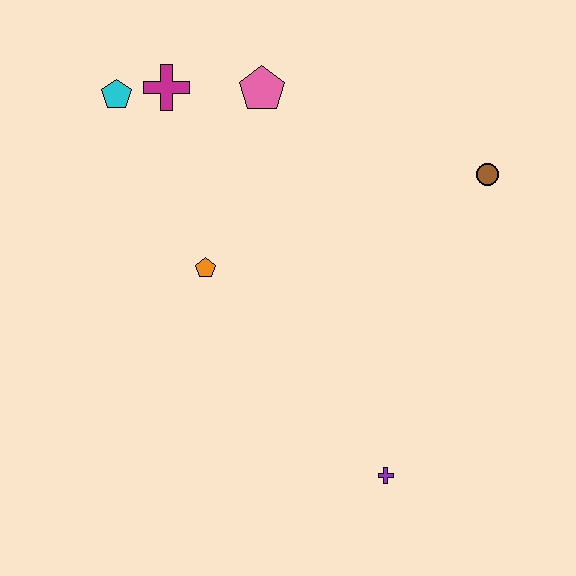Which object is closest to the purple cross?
The orange pentagon is closest to the purple cross.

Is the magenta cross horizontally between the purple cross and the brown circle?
No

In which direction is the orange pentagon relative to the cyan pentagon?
The orange pentagon is below the cyan pentagon.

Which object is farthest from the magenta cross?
The purple cross is farthest from the magenta cross.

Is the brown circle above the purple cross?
Yes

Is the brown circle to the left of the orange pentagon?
No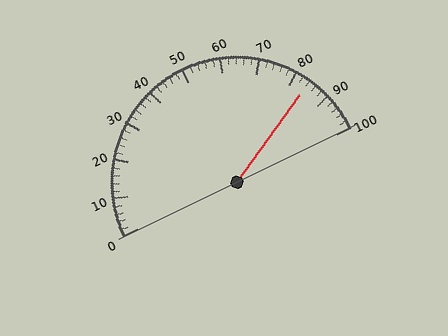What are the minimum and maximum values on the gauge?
The gauge ranges from 0 to 100.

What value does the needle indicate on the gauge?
The needle indicates approximately 84.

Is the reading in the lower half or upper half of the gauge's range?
The reading is in the upper half of the range (0 to 100).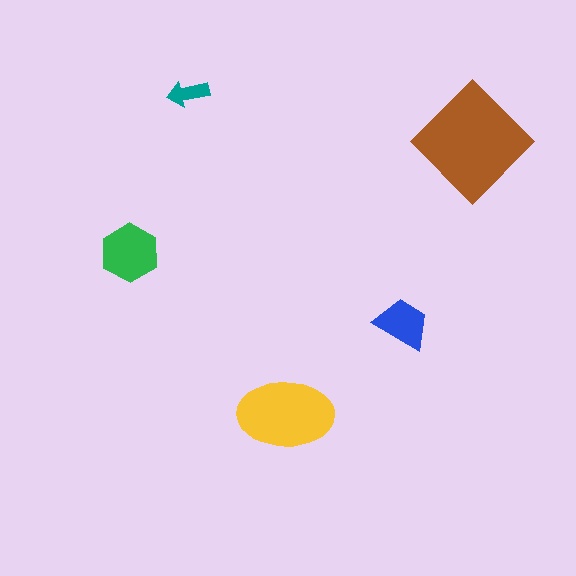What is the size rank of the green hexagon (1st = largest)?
3rd.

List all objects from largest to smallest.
The brown diamond, the yellow ellipse, the green hexagon, the blue trapezoid, the teal arrow.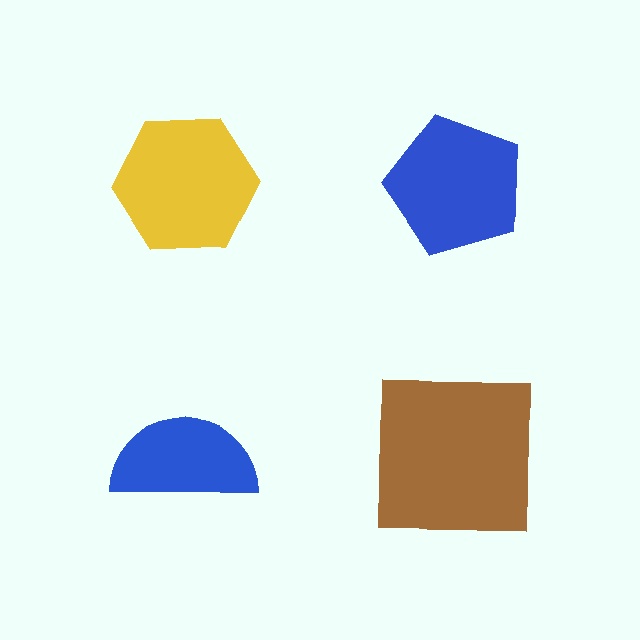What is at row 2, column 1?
A blue semicircle.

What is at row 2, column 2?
A brown square.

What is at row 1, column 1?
A yellow hexagon.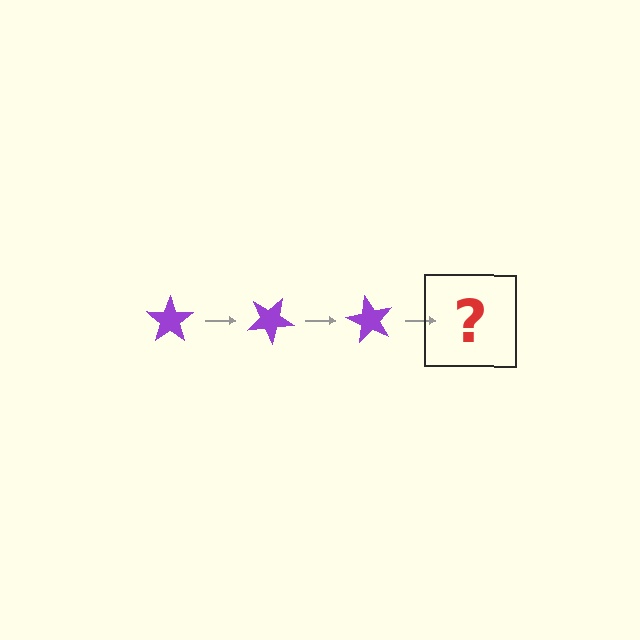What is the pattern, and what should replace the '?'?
The pattern is that the star rotates 30 degrees each step. The '?' should be a purple star rotated 90 degrees.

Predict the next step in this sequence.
The next step is a purple star rotated 90 degrees.